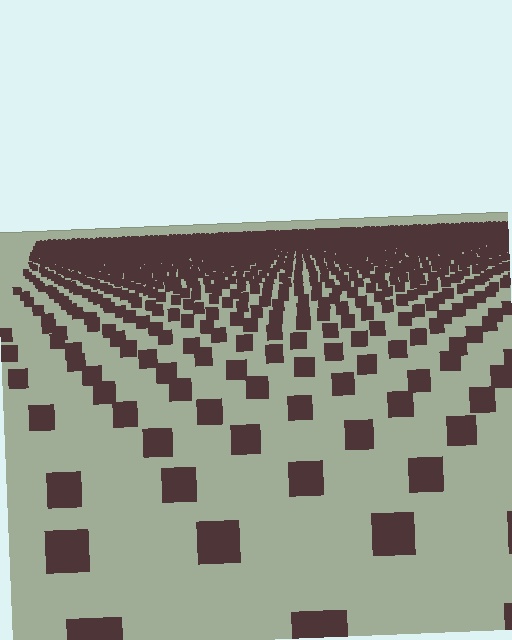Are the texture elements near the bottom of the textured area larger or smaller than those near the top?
Larger. Near the bottom, elements are closer to the viewer and appear at a bigger on-screen size.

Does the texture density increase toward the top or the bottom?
Density increases toward the top.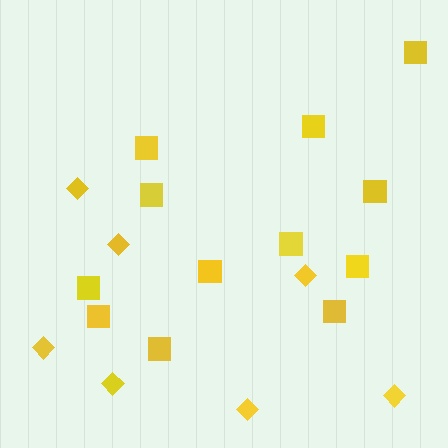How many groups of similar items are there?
There are 2 groups: one group of diamonds (7) and one group of squares (12).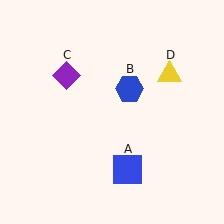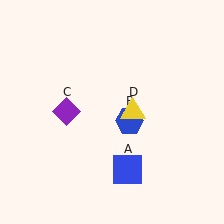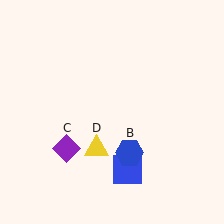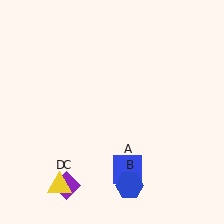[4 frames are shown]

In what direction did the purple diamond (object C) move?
The purple diamond (object C) moved down.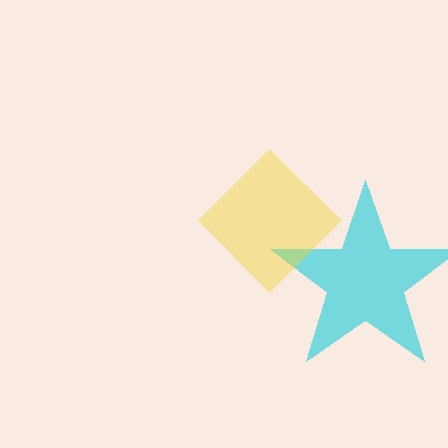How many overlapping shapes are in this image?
There are 2 overlapping shapes in the image.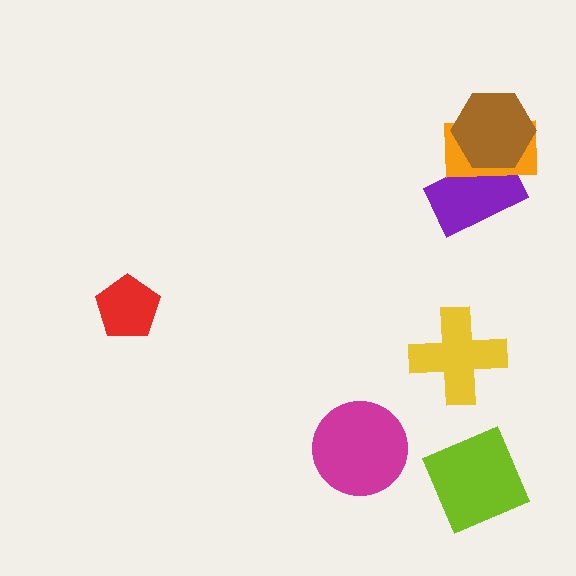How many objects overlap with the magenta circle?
0 objects overlap with the magenta circle.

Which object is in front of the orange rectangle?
The brown hexagon is in front of the orange rectangle.